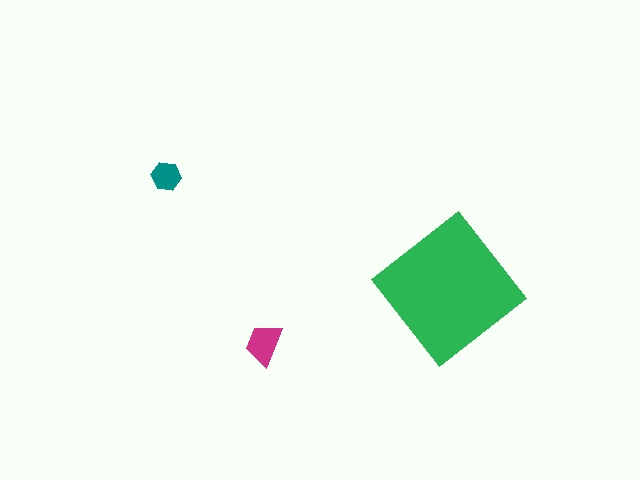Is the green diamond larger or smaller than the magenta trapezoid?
Larger.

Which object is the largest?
The green diamond.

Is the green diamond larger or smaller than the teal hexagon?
Larger.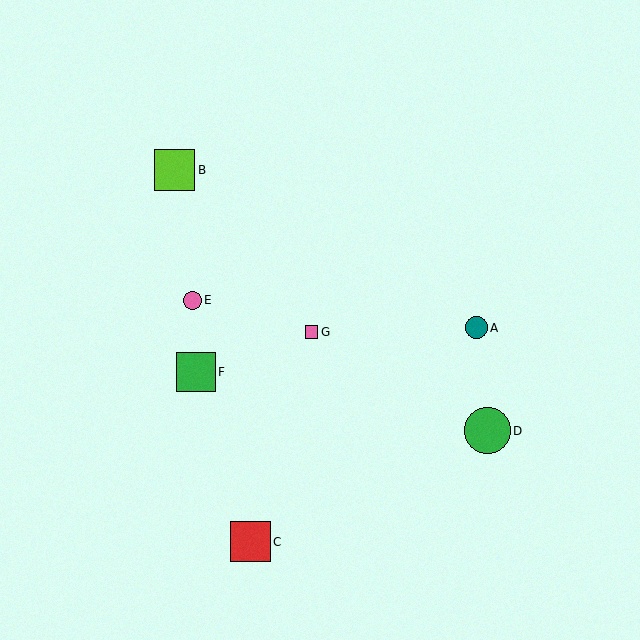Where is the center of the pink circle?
The center of the pink circle is at (192, 300).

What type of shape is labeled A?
Shape A is a teal circle.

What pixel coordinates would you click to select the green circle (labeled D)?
Click at (487, 431) to select the green circle D.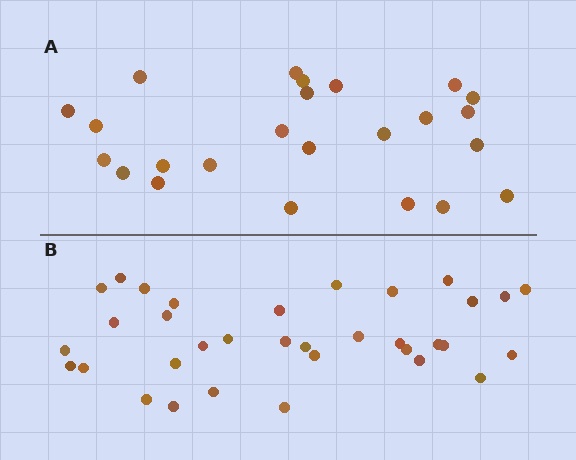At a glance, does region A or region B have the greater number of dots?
Region B (the bottom region) has more dots.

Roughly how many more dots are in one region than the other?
Region B has roughly 10 or so more dots than region A.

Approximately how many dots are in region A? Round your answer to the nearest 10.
About 20 dots. (The exact count is 24, which rounds to 20.)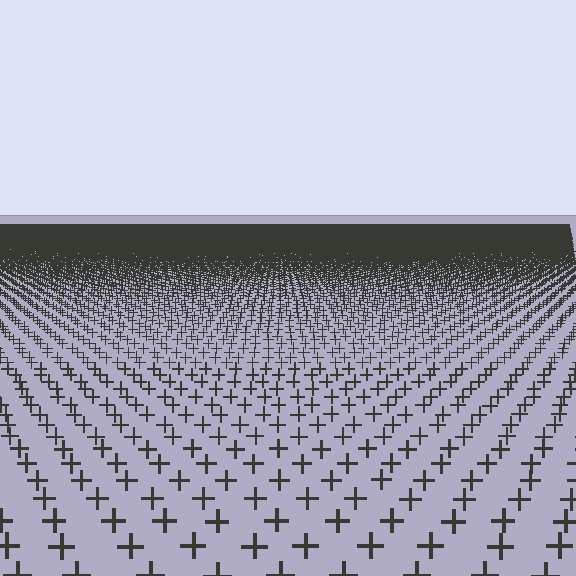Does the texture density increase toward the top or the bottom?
Density increases toward the top.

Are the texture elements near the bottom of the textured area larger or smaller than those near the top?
Larger. Near the bottom, elements are closer to the viewer and appear at a bigger on-screen size.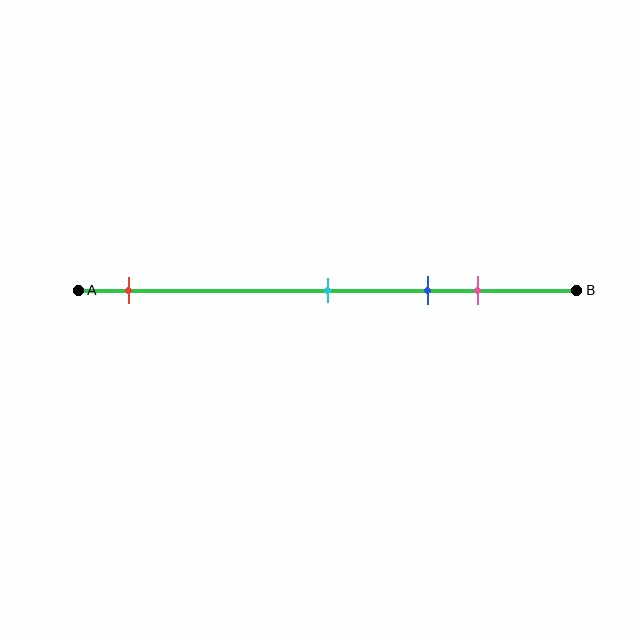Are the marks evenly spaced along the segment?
No, the marks are not evenly spaced.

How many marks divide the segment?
There are 4 marks dividing the segment.